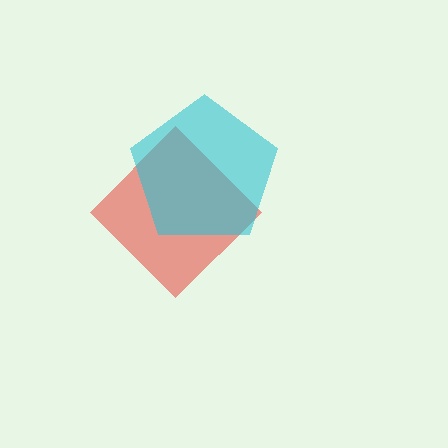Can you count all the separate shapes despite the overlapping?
Yes, there are 2 separate shapes.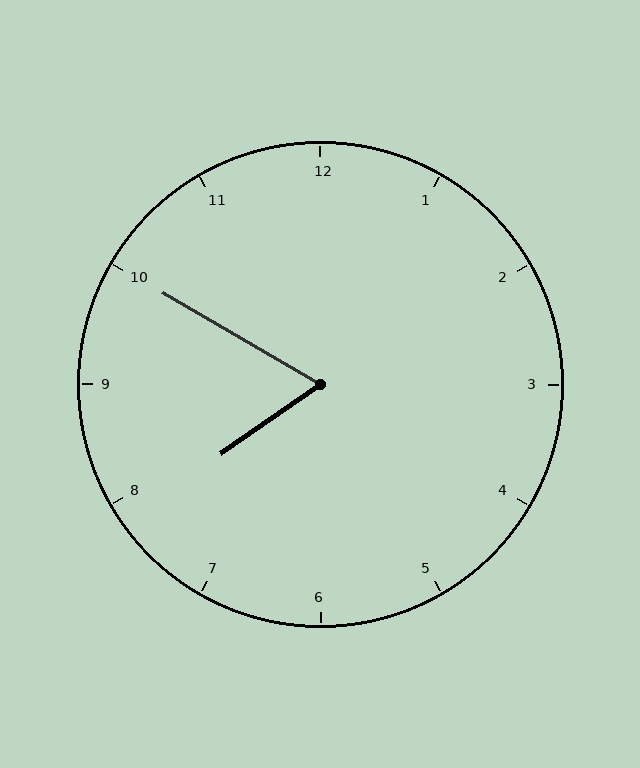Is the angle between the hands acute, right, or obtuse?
It is acute.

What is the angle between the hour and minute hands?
Approximately 65 degrees.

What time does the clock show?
7:50.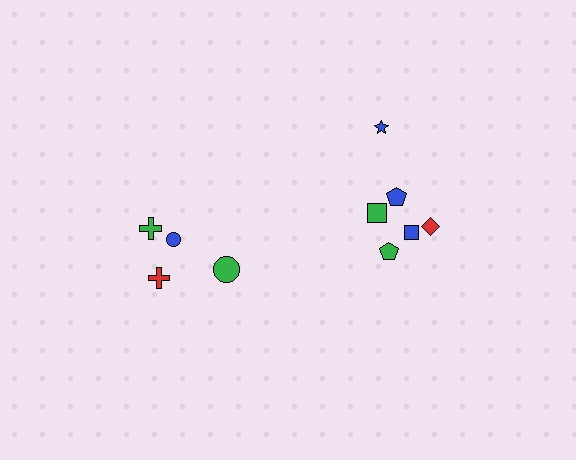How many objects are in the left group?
There are 4 objects.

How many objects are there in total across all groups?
There are 10 objects.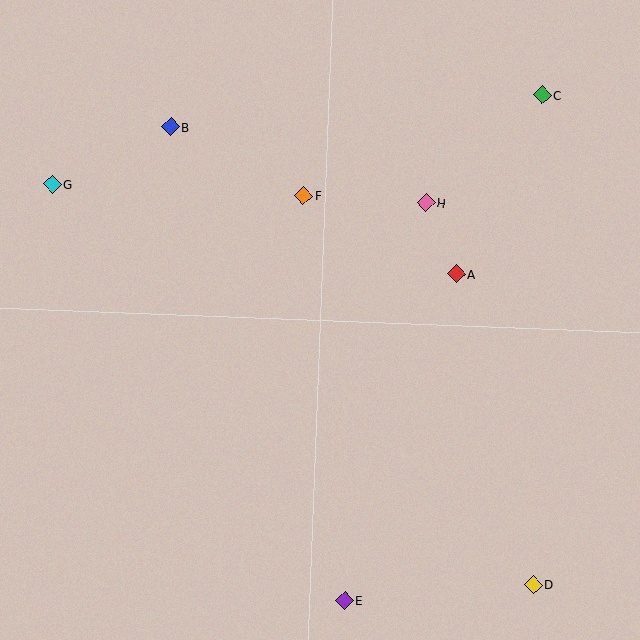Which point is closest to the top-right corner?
Point C is closest to the top-right corner.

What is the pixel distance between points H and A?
The distance between H and A is 77 pixels.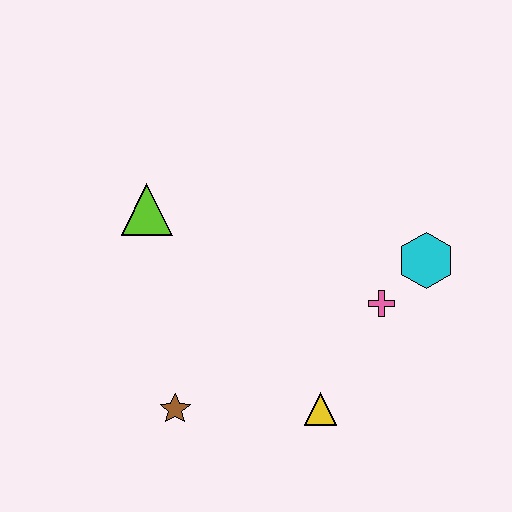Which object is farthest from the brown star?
The cyan hexagon is farthest from the brown star.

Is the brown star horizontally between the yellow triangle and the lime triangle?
Yes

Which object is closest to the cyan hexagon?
The pink cross is closest to the cyan hexagon.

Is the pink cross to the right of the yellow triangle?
Yes